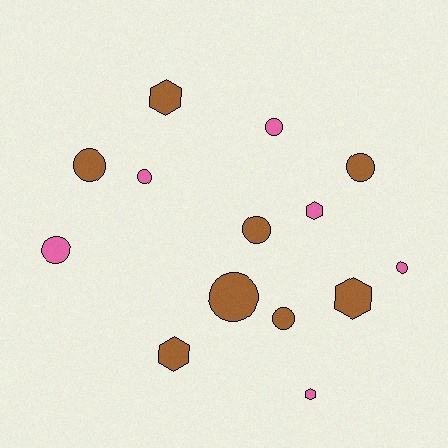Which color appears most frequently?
Brown, with 8 objects.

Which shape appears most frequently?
Circle, with 9 objects.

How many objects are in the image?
There are 14 objects.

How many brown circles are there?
There are 5 brown circles.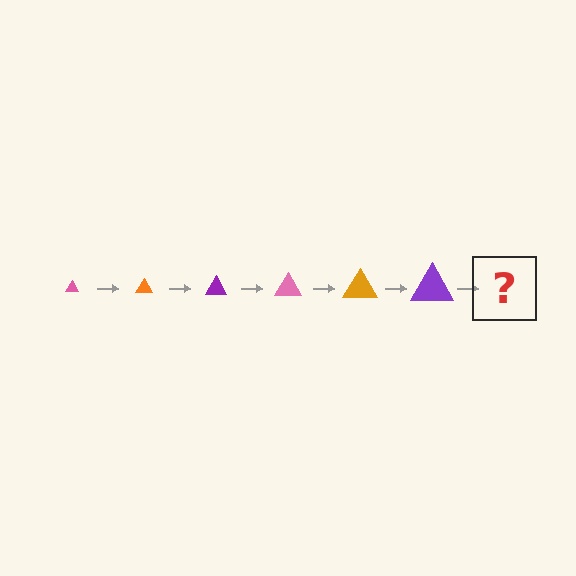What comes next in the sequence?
The next element should be a pink triangle, larger than the previous one.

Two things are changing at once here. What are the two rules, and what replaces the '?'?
The two rules are that the triangle grows larger each step and the color cycles through pink, orange, and purple. The '?' should be a pink triangle, larger than the previous one.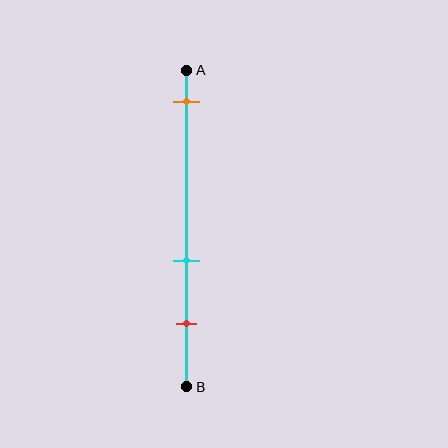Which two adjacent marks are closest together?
The cyan and red marks are the closest adjacent pair.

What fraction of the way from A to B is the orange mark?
The orange mark is approximately 10% (0.1) of the way from A to B.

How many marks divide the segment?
There are 3 marks dividing the segment.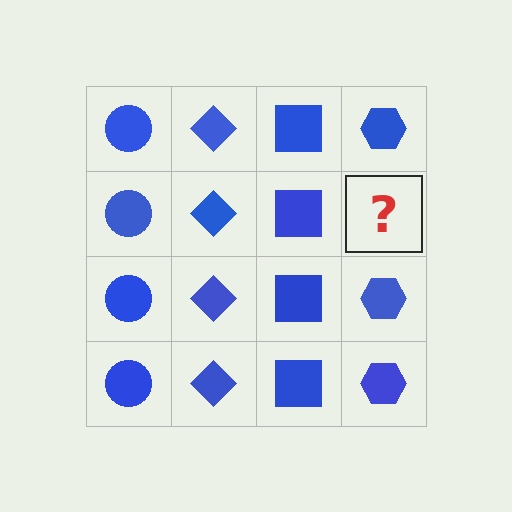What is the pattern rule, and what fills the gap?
The rule is that each column has a consistent shape. The gap should be filled with a blue hexagon.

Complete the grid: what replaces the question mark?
The question mark should be replaced with a blue hexagon.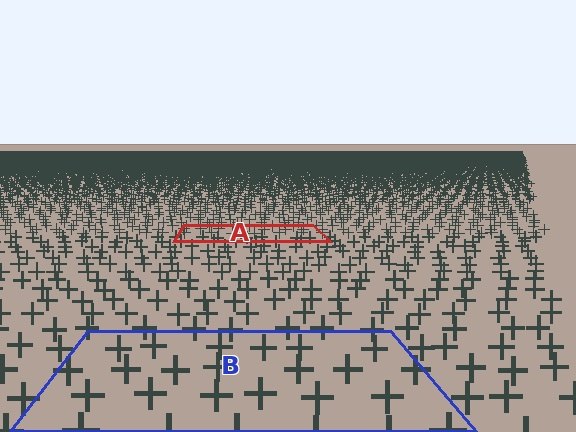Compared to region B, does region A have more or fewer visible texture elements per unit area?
Region A has more texture elements per unit area — they are packed more densely because it is farther away.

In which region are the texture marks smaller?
The texture marks are smaller in region A, because it is farther away.